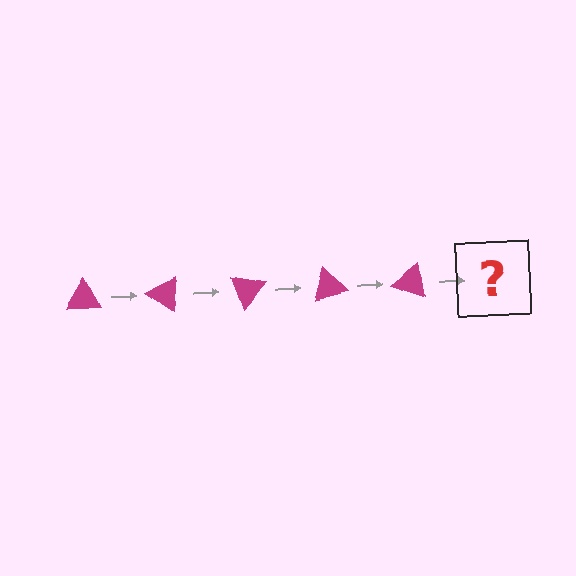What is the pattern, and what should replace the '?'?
The pattern is that the triangle rotates 35 degrees each step. The '?' should be a magenta triangle rotated 175 degrees.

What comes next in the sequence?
The next element should be a magenta triangle rotated 175 degrees.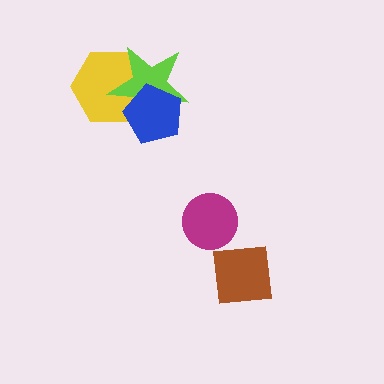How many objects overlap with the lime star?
2 objects overlap with the lime star.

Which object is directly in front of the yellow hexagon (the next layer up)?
The lime star is directly in front of the yellow hexagon.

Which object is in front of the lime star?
The blue pentagon is in front of the lime star.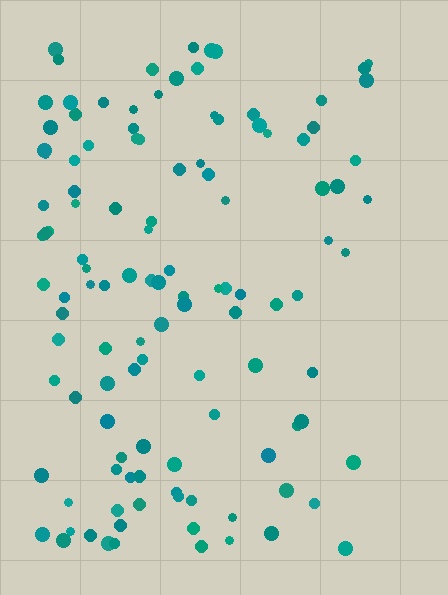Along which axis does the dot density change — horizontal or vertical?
Horizontal.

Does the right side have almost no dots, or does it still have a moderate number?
Still a moderate number, just noticeably fewer than the left.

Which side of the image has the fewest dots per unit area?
The right.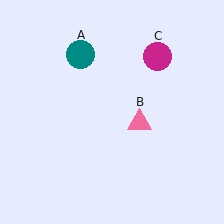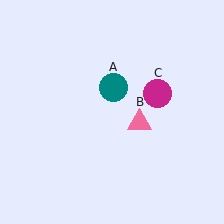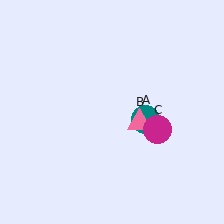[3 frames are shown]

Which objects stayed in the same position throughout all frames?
Pink triangle (object B) remained stationary.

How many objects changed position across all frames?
2 objects changed position: teal circle (object A), magenta circle (object C).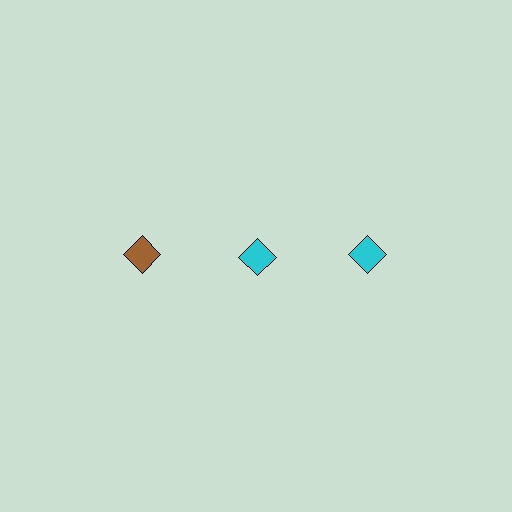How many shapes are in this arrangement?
There are 3 shapes arranged in a grid pattern.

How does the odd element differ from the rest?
It has a different color: brown instead of cyan.